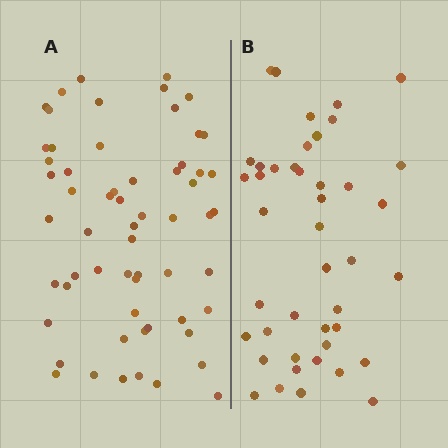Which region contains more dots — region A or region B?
Region A (the left region) has more dots.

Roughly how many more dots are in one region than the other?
Region A has approximately 15 more dots than region B.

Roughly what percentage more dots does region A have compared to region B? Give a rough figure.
About 40% more.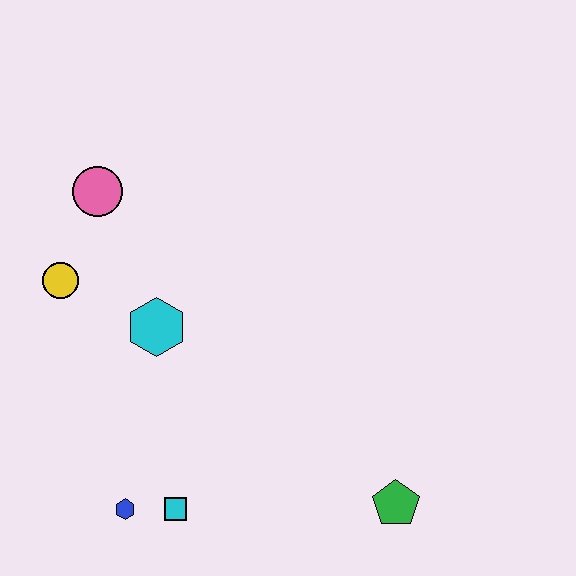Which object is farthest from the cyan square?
The pink circle is farthest from the cyan square.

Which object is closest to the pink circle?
The yellow circle is closest to the pink circle.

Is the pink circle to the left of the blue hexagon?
Yes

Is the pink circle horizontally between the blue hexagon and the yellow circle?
Yes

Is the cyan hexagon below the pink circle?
Yes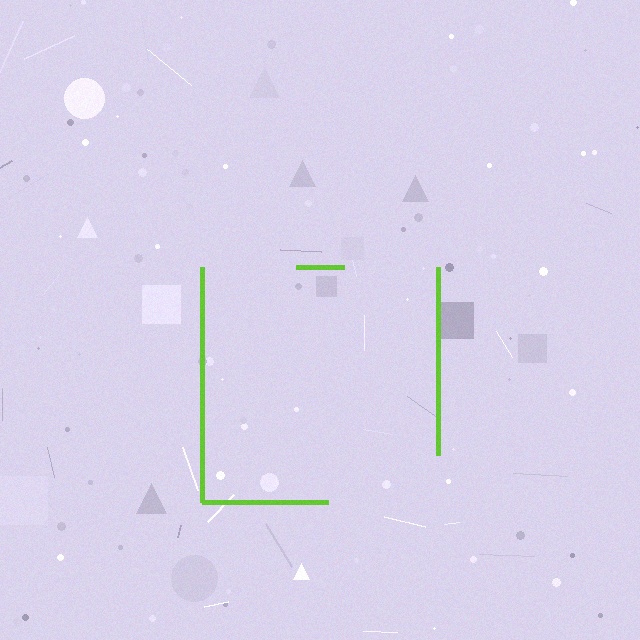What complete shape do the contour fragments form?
The contour fragments form a square.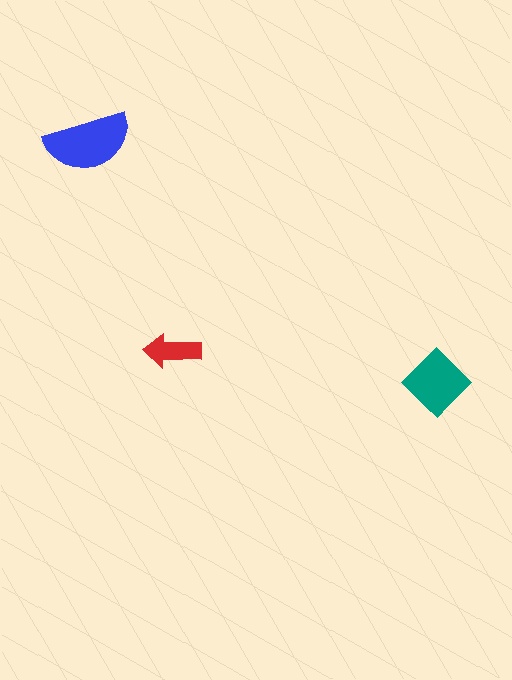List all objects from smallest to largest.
The red arrow, the teal diamond, the blue semicircle.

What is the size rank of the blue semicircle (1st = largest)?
1st.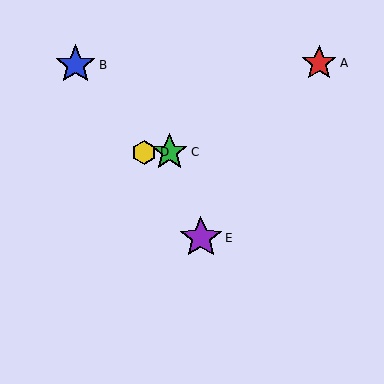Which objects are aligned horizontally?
Objects C, D are aligned horizontally.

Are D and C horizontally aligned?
Yes, both are at y≈152.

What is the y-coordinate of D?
Object D is at y≈152.